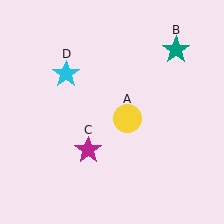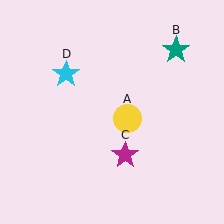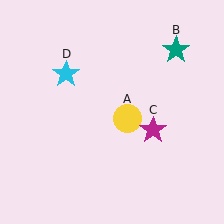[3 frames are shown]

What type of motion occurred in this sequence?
The magenta star (object C) rotated counterclockwise around the center of the scene.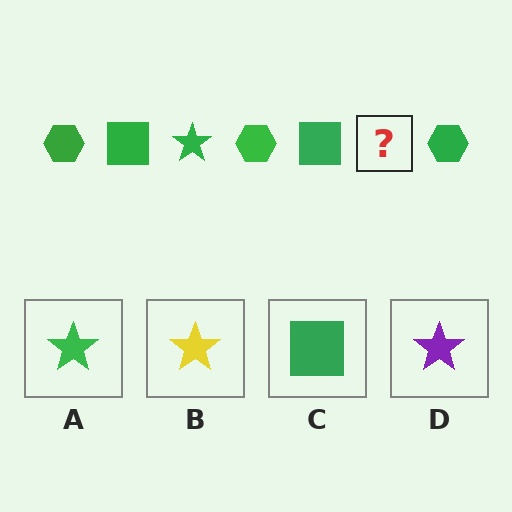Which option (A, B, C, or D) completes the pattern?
A.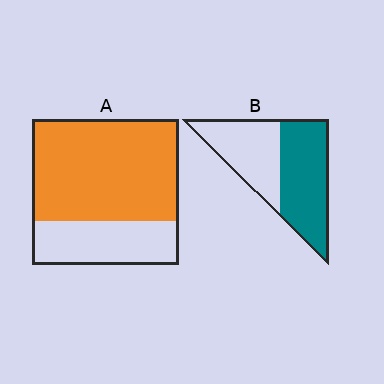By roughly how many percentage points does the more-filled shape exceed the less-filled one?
By roughly 15 percentage points (A over B).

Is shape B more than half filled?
Yes.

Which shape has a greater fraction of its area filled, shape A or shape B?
Shape A.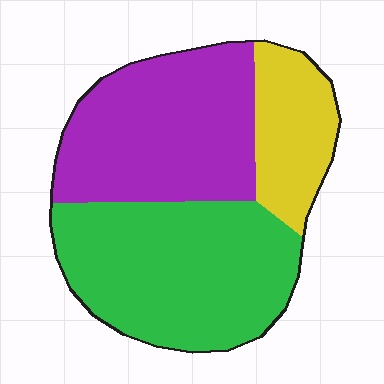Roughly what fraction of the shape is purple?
Purple covers 39% of the shape.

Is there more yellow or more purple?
Purple.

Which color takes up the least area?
Yellow, at roughly 20%.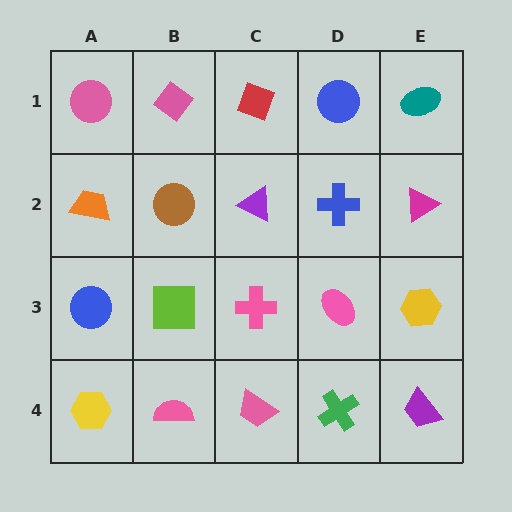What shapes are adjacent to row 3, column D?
A blue cross (row 2, column D), a green cross (row 4, column D), a pink cross (row 3, column C), a yellow hexagon (row 3, column E).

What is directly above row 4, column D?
A pink ellipse.